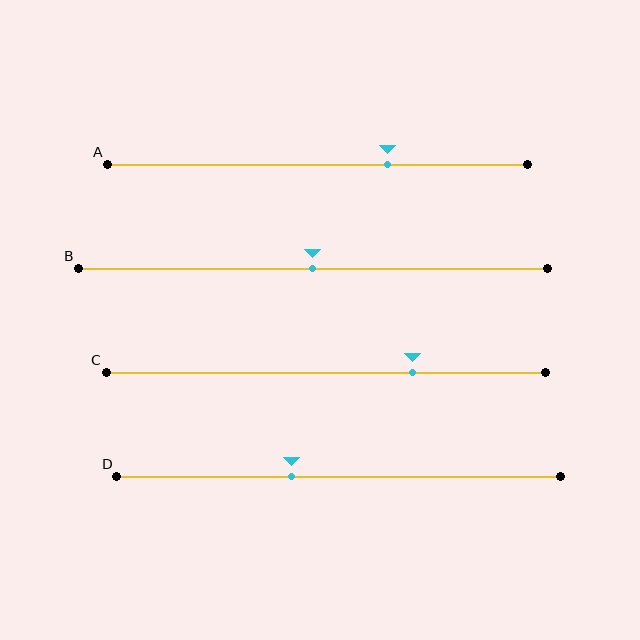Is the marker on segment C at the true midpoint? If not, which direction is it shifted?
No, the marker on segment C is shifted to the right by about 20% of the segment length.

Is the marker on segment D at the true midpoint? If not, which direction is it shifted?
No, the marker on segment D is shifted to the left by about 11% of the segment length.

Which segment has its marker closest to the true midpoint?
Segment B has its marker closest to the true midpoint.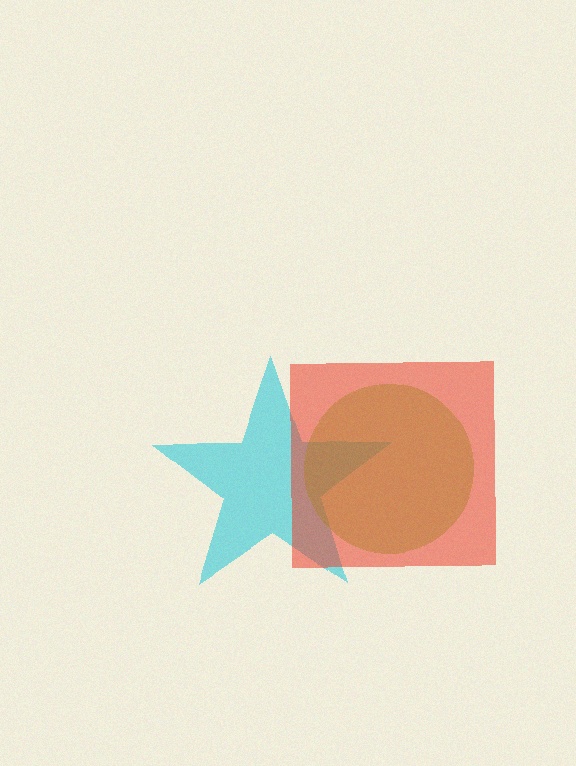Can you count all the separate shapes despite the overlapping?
Yes, there are 3 separate shapes.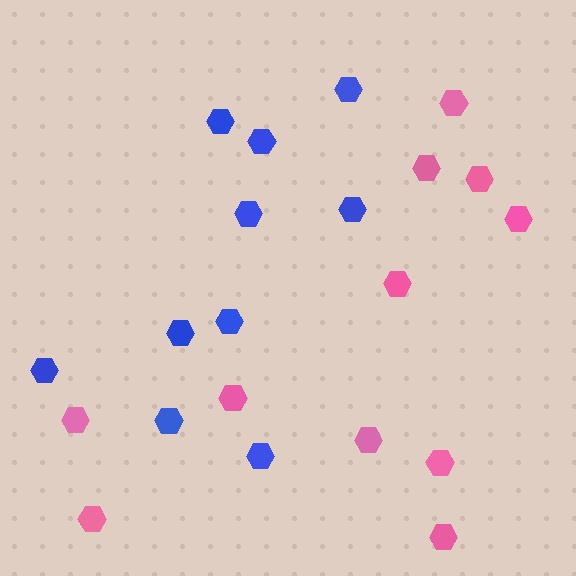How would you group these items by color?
There are 2 groups: one group of blue hexagons (10) and one group of pink hexagons (11).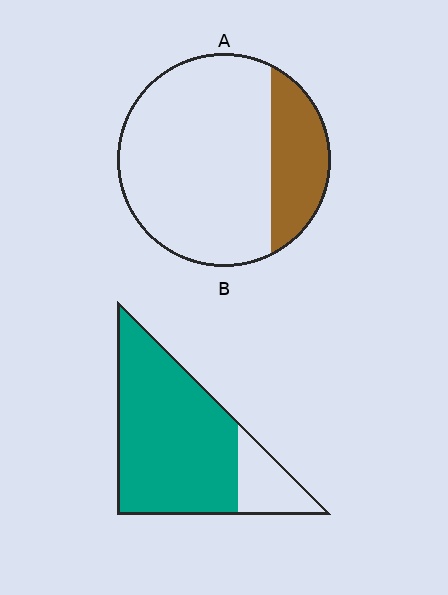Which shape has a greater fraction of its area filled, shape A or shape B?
Shape B.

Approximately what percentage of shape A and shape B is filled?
A is approximately 25% and B is approximately 80%.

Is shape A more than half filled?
No.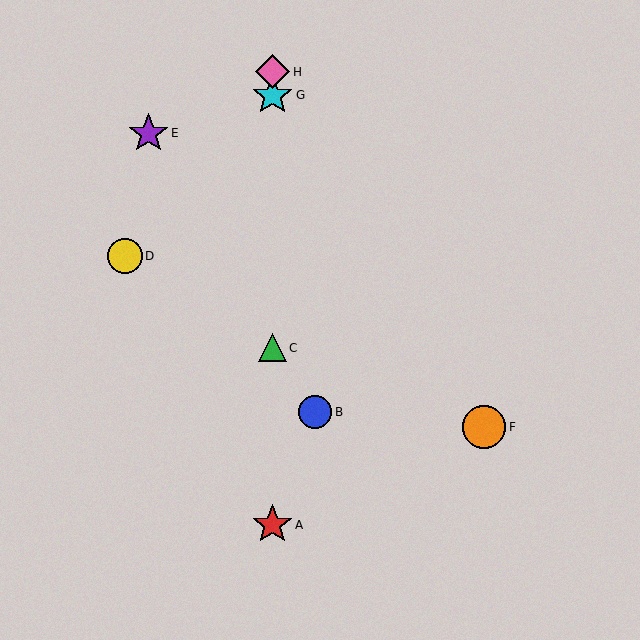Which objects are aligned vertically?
Objects A, C, G, H are aligned vertically.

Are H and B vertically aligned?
No, H is at x≈272 and B is at x≈315.